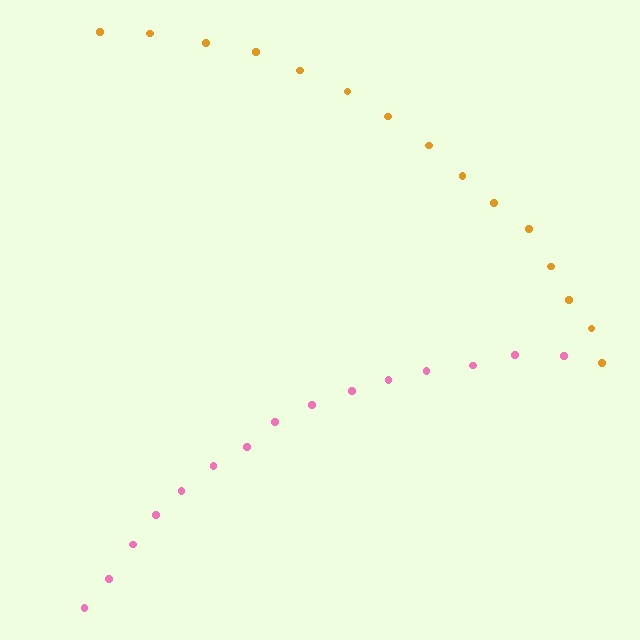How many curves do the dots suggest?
There are 2 distinct paths.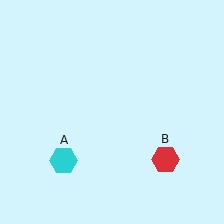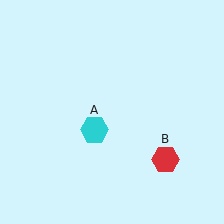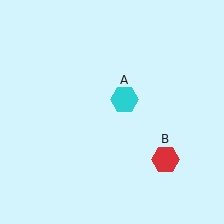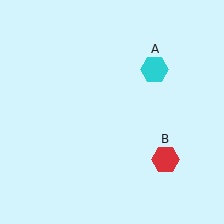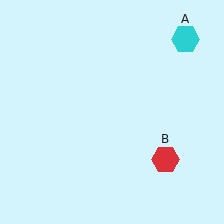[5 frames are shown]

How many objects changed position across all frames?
1 object changed position: cyan hexagon (object A).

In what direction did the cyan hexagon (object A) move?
The cyan hexagon (object A) moved up and to the right.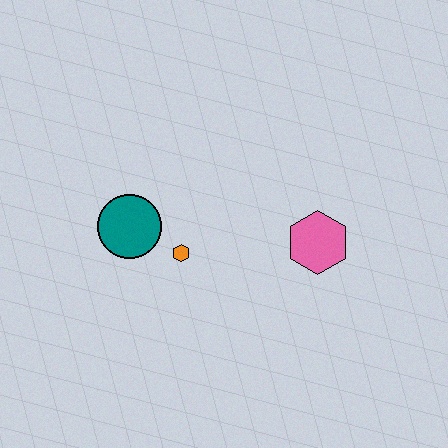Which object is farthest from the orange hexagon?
The pink hexagon is farthest from the orange hexagon.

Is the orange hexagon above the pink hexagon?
No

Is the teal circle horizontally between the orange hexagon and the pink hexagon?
No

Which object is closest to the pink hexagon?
The orange hexagon is closest to the pink hexagon.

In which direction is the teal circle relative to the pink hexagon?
The teal circle is to the left of the pink hexagon.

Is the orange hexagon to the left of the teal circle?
No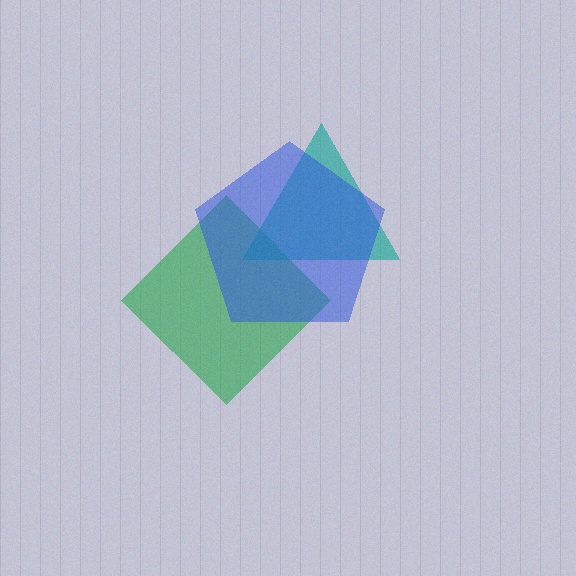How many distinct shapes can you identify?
There are 3 distinct shapes: a green diamond, a teal triangle, a blue pentagon.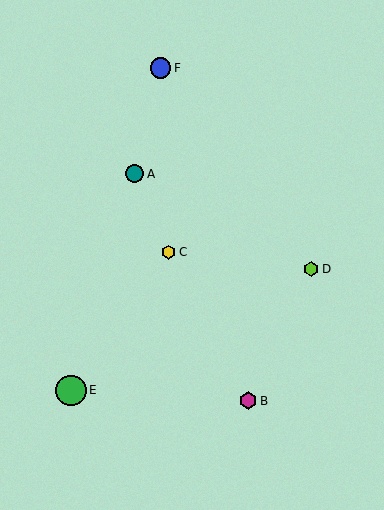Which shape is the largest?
The green circle (labeled E) is the largest.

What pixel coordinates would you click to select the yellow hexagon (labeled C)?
Click at (169, 252) to select the yellow hexagon C.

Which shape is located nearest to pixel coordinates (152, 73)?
The blue circle (labeled F) at (160, 68) is nearest to that location.